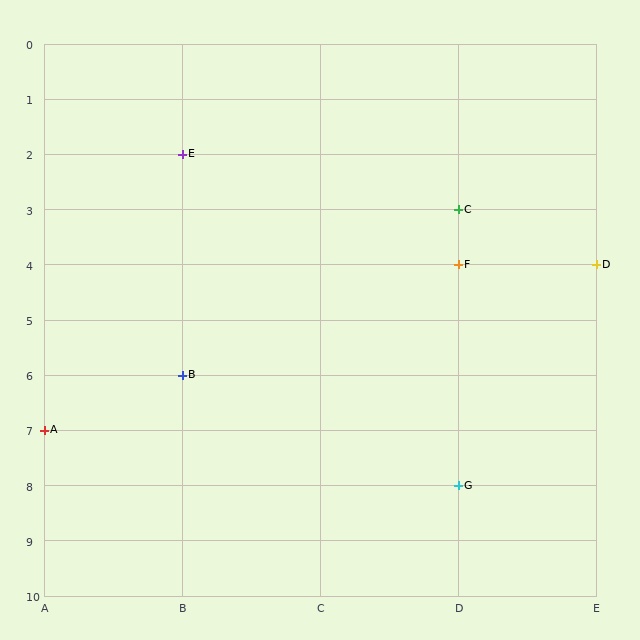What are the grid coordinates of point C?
Point C is at grid coordinates (D, 3).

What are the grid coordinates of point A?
Point A is at grid coordinates (A, 7).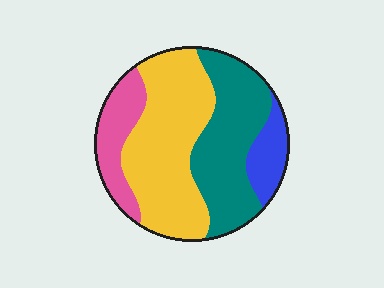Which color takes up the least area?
Blue, at roughly 10%.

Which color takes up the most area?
Yellow, at roughly 40%.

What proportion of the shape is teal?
Teal takes up about one third (1/3) of the shape.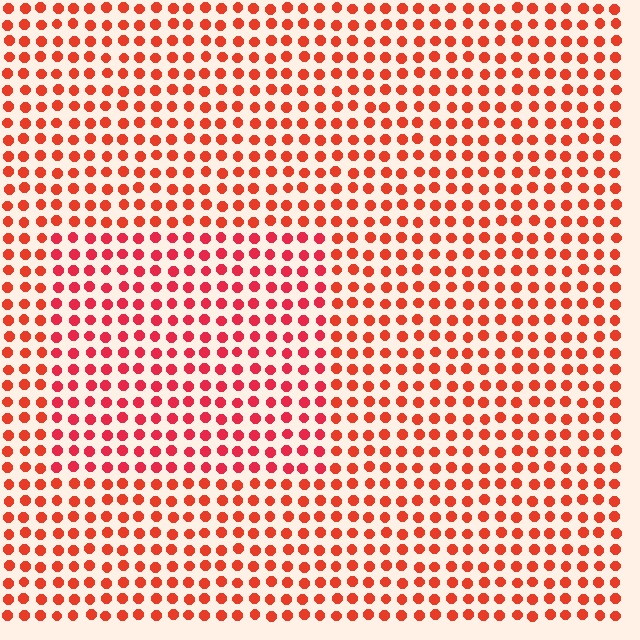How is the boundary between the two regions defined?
The boundary is defined purely by a slight shift in hue (about 17 degrees). Spacing, size, and orientation are identical on both sides.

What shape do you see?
I see a rectangle.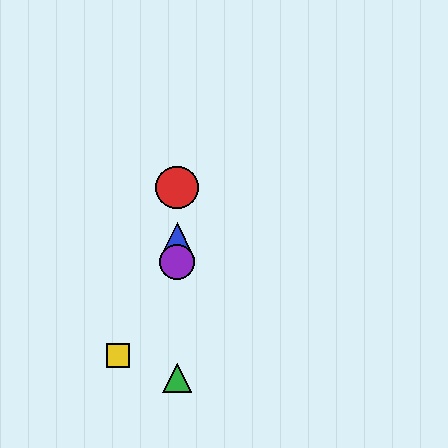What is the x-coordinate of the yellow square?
The yellow square is at x≈118.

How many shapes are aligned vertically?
4 shapes (the red circle, the blue triangle, the green triangle, the purple circle) are aligned vertically.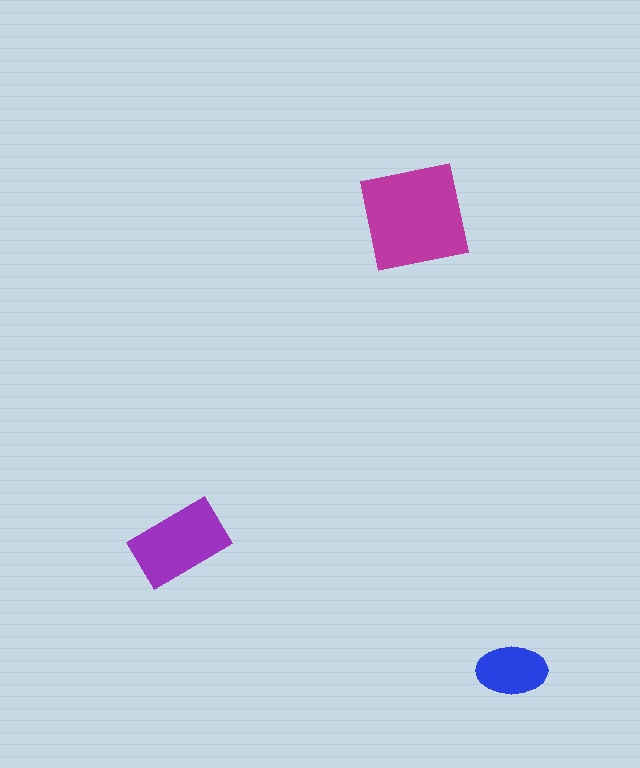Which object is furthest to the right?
The blue ellipse is rightmost.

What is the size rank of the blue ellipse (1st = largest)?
3rd.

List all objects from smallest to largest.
The blue ellipse, the purple rectangle, the magenta square.